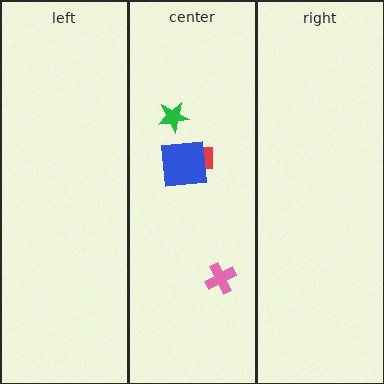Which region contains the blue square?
The center region.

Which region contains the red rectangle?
The center region.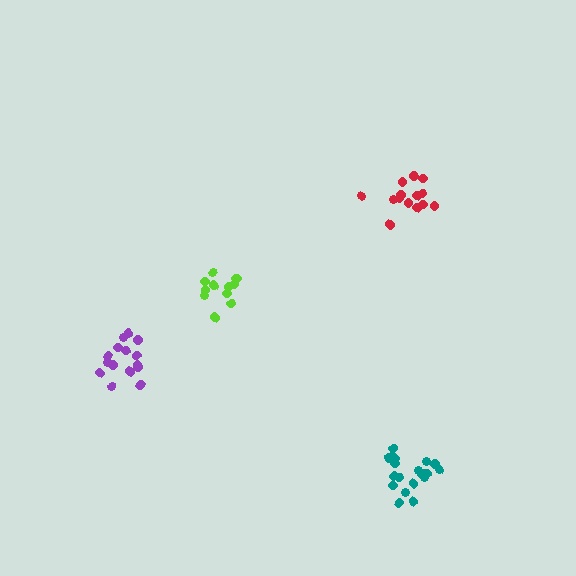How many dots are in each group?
Group 1: 14 dots, Group 2: 13 dots, Group 3: 19 dots, Group 4: 15 dots (61 total).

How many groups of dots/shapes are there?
There are 4 groups.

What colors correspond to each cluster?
The clusters are colored: red, lime, teal, purple.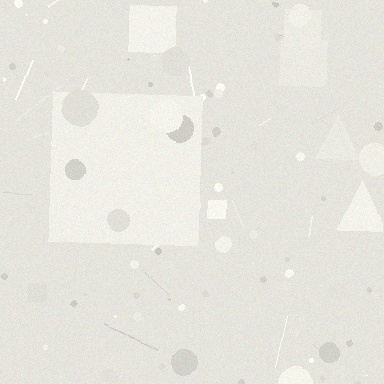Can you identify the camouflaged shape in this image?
The camouflaged shape is a square.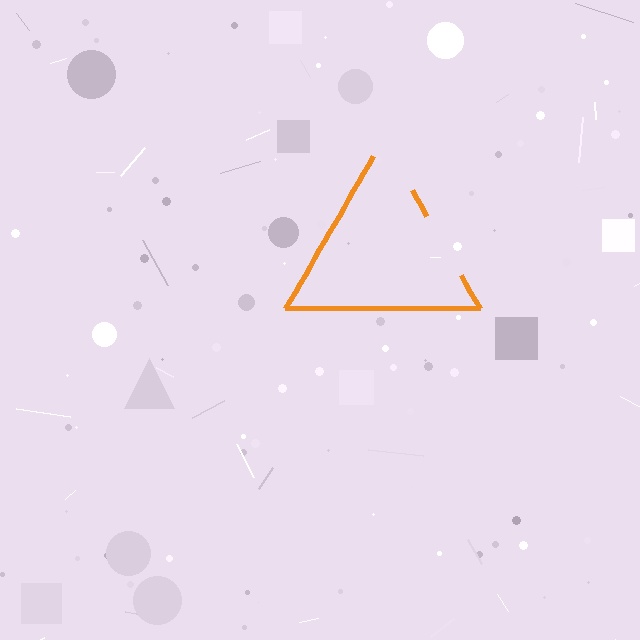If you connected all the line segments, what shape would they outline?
They would outline a triangle.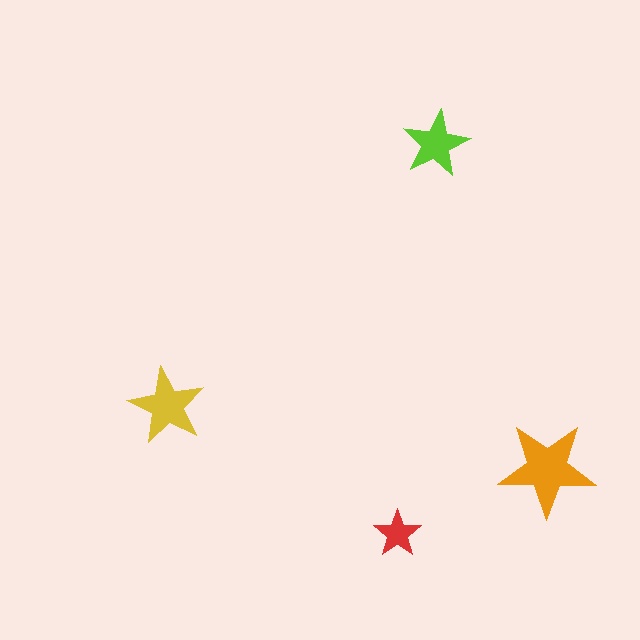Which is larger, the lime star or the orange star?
The orange one.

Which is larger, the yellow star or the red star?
The yellow one.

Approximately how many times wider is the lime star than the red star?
About 1.5 times wider.